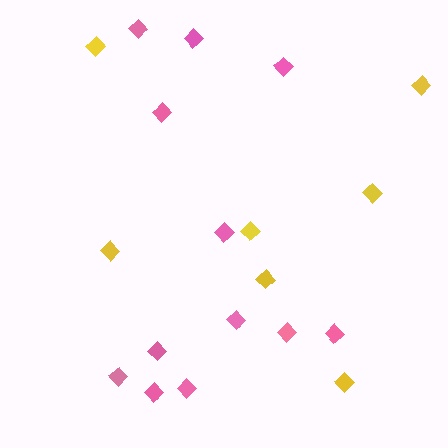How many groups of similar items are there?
There are 2 groups: one group of pink diamonds (12) and one group of yellow diamonds (7).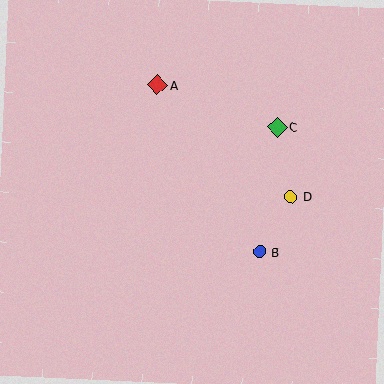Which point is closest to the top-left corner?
Point A is closest to the top-left corner.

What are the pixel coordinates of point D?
Point D is at (291, 197).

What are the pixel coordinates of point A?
Point A is at (158, 85).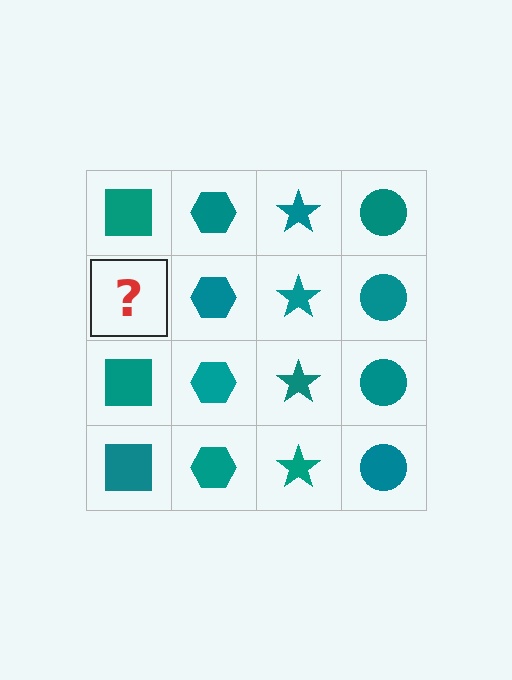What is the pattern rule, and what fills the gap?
The rule is that each column has a consistent shape. The gap should be filled with a teal square.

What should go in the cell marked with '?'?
The missing cell should contain a teal square.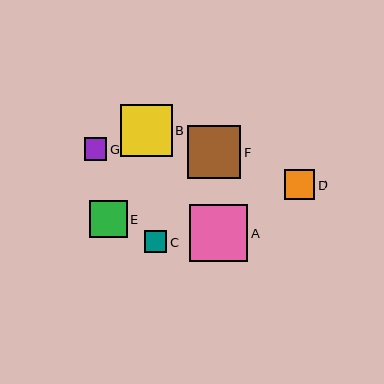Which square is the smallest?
Square C is the smallest with a size of approximately 22 pixels.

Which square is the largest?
Square A is the largest with a size of approximately 58 pixels.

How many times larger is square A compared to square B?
Square A is approximately 1.1 times the size of square B.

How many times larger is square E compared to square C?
Square E is approximately 1.7 times the size of square C.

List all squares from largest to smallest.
From largest to smallest: A, F, B, E, D, G, C.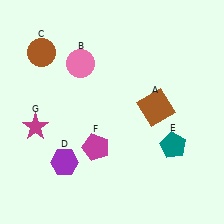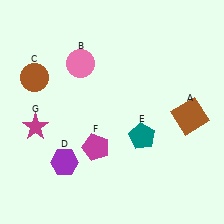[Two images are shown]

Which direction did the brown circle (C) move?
The brown circle (C) moved down.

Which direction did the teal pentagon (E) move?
The teal pentagon (E) moved left.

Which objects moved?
The objects that moved are: the brown square (A), the brown circle (C), the teal pentagon (E).